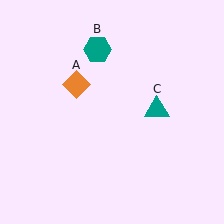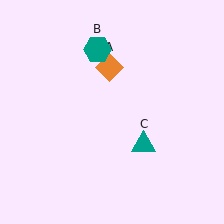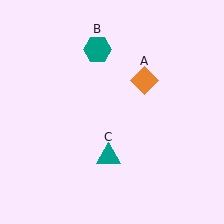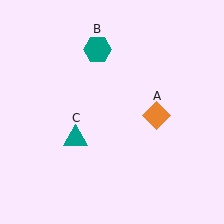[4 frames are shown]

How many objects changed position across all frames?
2 objects changed position: orange diamond (object A), teal triangle (object C).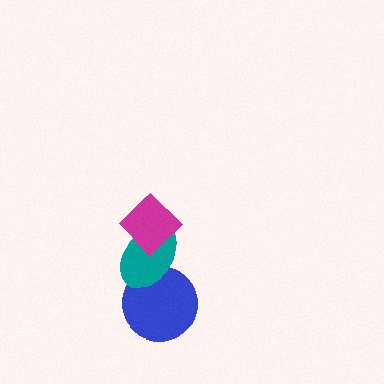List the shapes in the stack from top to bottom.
From top to bottom: the magenta diamond, the teal ellipse, the blue circle.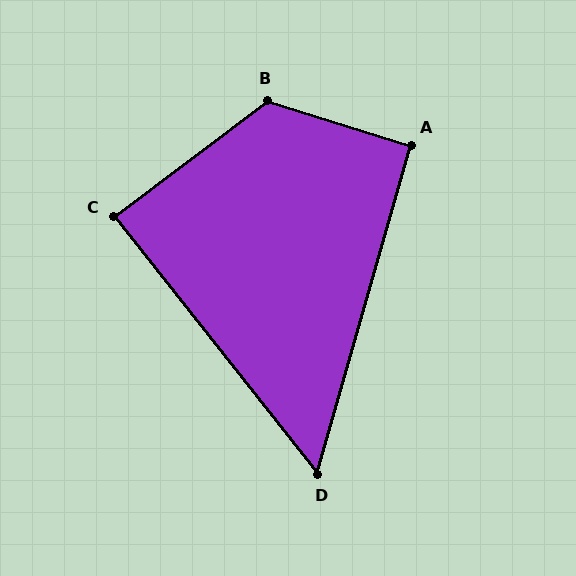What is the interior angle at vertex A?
Approximately 91 degrees (approximately right).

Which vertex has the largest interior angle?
B, at approximately 126 degrees.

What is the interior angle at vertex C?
Approximately 89 degrees (approximately right).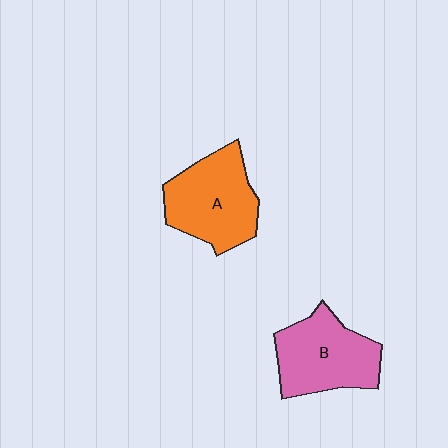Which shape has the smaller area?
Shape B (pink).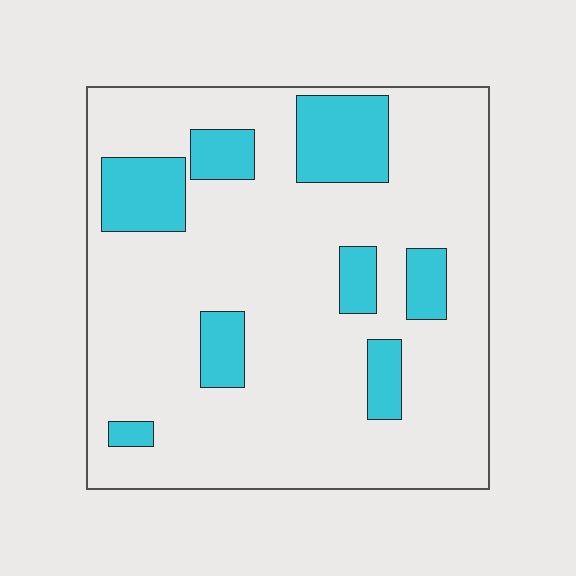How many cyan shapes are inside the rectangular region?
8.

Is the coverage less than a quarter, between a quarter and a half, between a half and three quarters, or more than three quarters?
Less than a quarter.